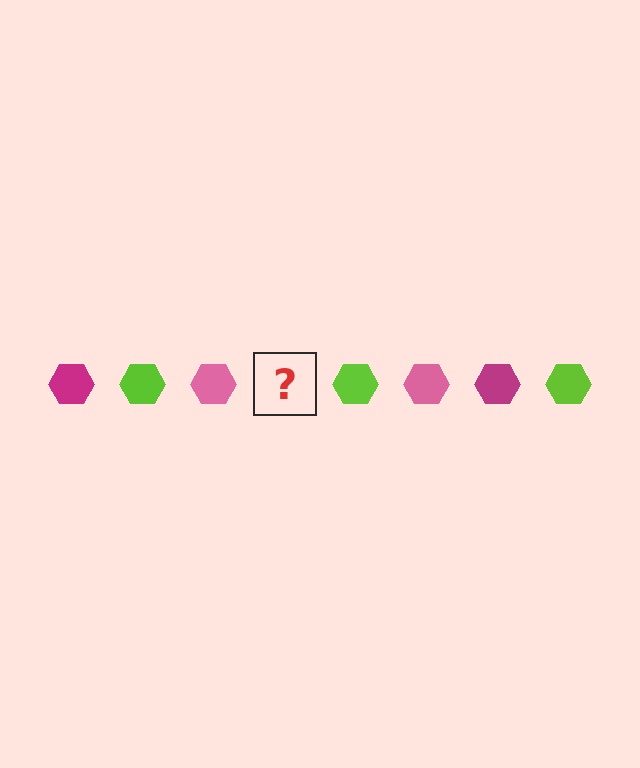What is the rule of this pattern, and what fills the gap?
The rule is that the pattern cycles through magenta, lime, pink hexagons. The gap should be filled with a magenta hexagon.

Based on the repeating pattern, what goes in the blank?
The blank should be a magenta hexagon.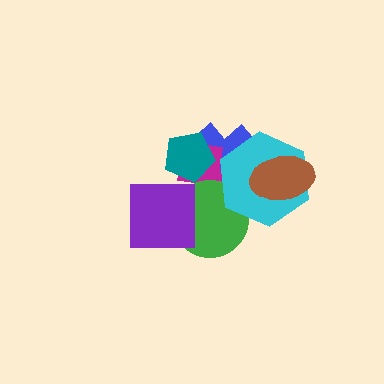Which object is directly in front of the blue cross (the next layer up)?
The magenta cross is directly in front of the blue cross.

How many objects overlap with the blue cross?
3 objects overlap with the blue cross.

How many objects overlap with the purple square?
1 object overlaps with the purple square.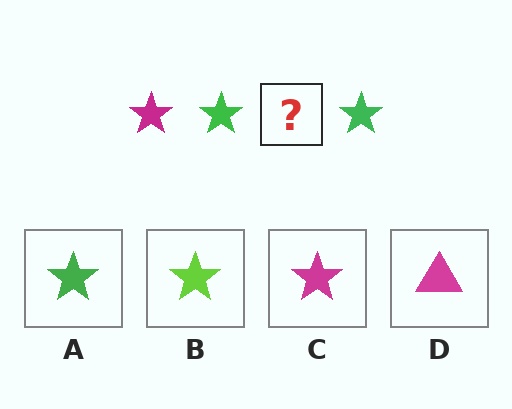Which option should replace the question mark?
Option C.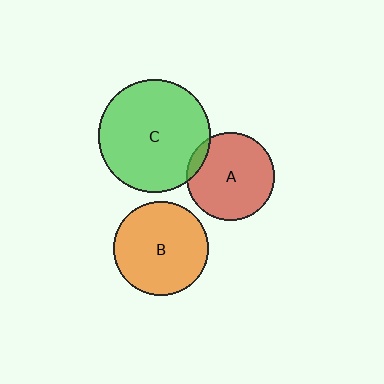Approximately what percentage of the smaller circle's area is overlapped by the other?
Approximately 10%.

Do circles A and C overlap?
Yes.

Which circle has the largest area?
Circle C (green).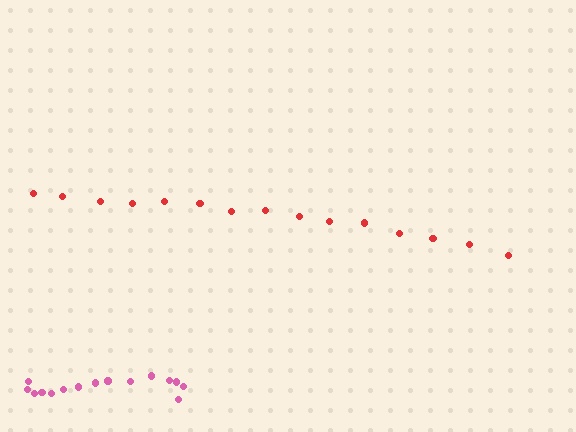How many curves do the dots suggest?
There are 2 distinct paths.